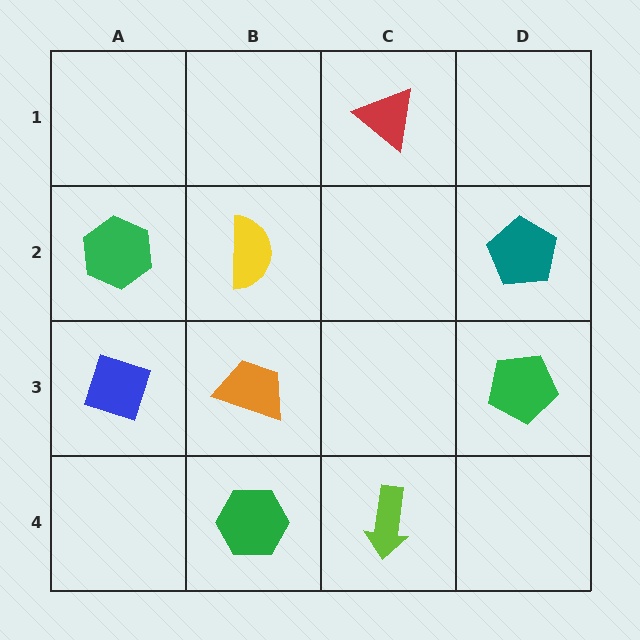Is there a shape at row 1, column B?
No, that cell is empty.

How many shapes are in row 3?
3 shapes.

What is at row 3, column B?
An orange trapezoid.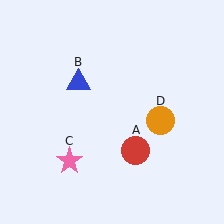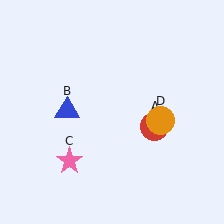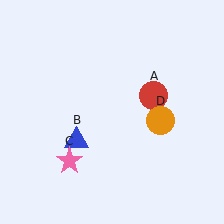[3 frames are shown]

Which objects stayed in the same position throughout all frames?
Pink star (object C) and orange circle (object D) remained stationary.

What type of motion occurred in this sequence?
The red circle (object A), blue triangle (object B) rotated counterclockwise around the center of the scene.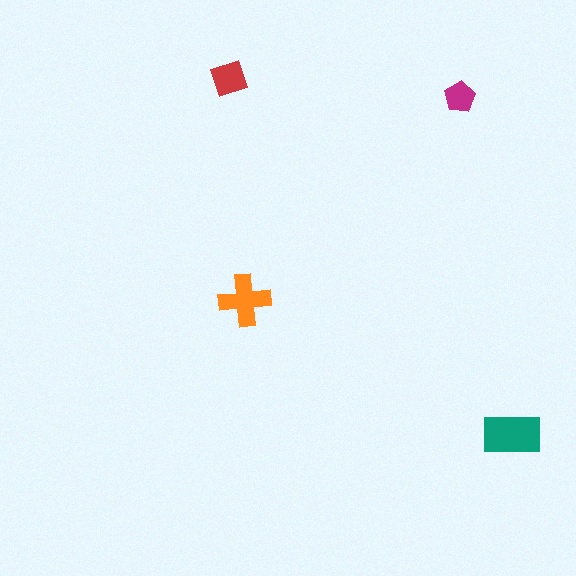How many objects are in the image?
There are 4 objects in the image.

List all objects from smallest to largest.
The magenta pentagon, the red diamond, the orange cross, the teal rectangle.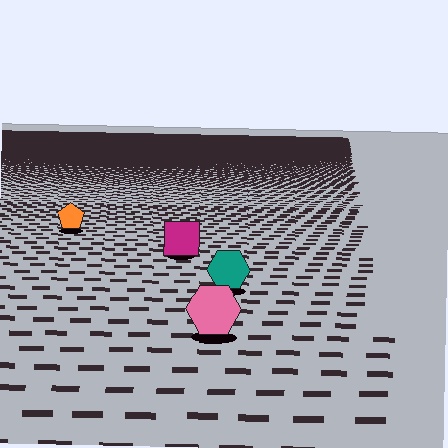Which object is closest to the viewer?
The pink hexagon is closest. The texture marks near it are larger and more spread out.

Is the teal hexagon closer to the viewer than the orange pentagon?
Yes. The teal hexagon is closer — you can tell from the texture gradient: the ground texture is coarser near it.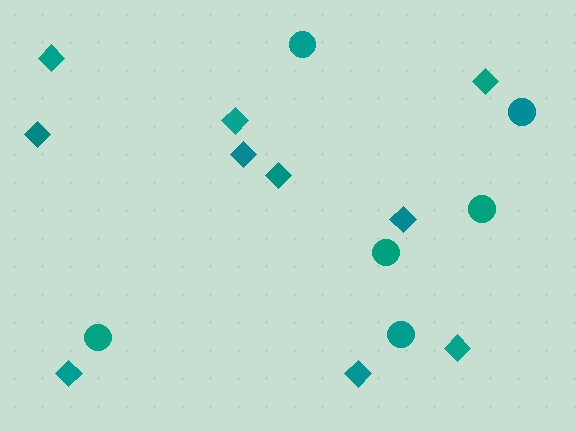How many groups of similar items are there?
There are 2 groups: one group of diamonds (10) and one group of circles (6).